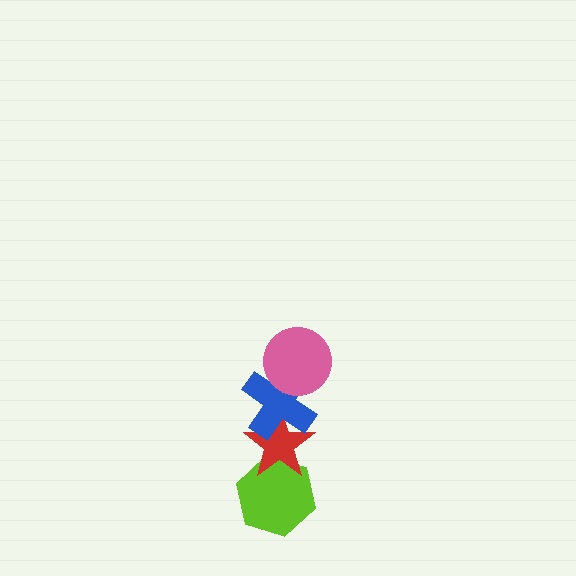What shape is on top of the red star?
The blue cross is on top of the red star.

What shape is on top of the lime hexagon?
The red star is on top of the lime hexagon.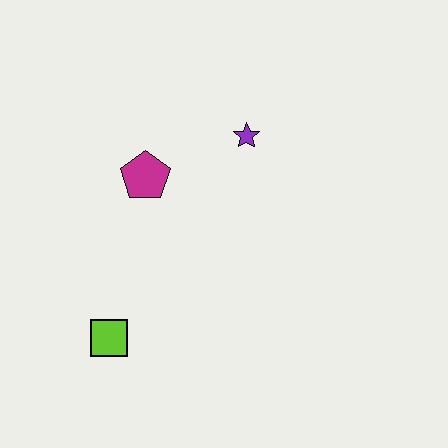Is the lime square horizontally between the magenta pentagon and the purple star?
No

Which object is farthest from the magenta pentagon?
The lime square is farthest from the magenta pentagon.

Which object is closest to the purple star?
The magenta pentagon is closest to the purple star.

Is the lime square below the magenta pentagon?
Yes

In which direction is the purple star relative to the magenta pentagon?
The purple star is to the right of the magenta pentagon.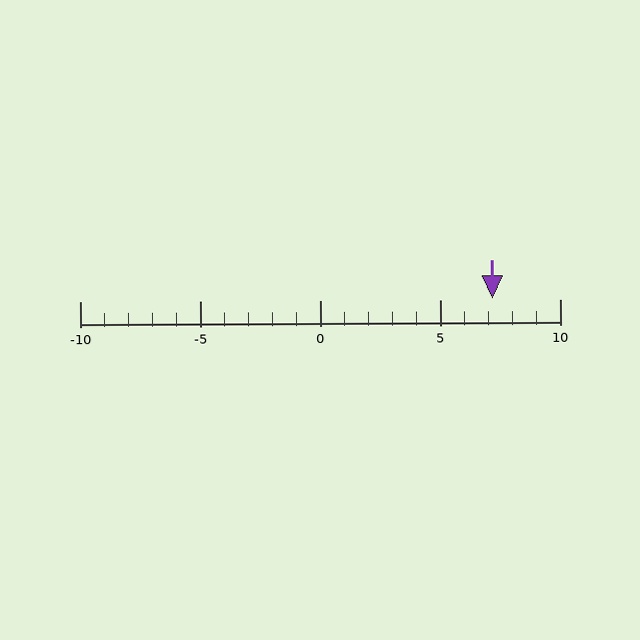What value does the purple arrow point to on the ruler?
The purple arrow points to approximately 7.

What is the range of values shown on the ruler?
The ruler shows values from -10 to 10.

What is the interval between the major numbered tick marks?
The major tick marks are spaced 5 units apart.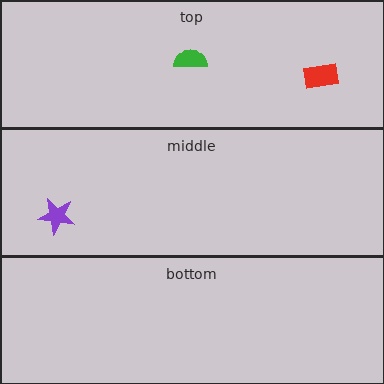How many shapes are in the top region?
2.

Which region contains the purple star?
The middle region.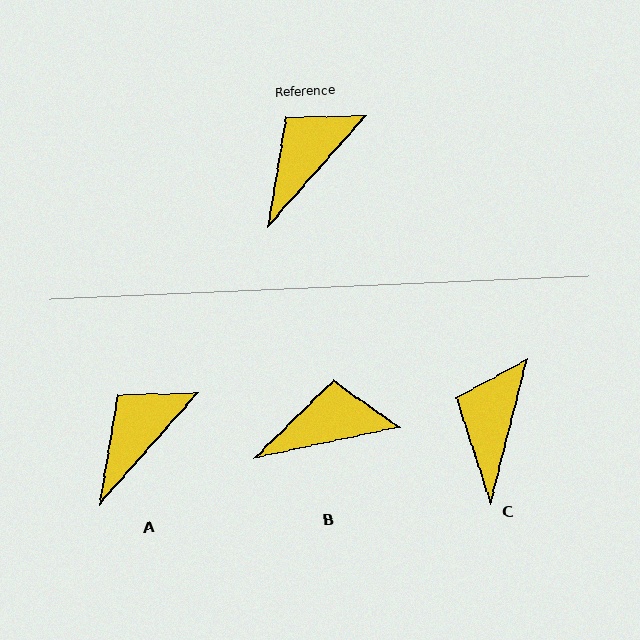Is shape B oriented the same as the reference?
No, it is off by about 36 degrees.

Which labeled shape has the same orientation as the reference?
A.